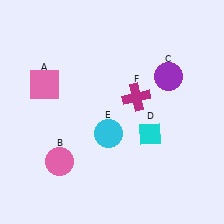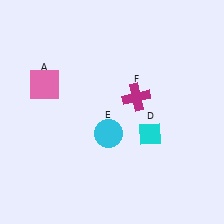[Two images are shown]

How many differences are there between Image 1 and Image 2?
There are 2 differences between the two images.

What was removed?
The pink circle (B), the purple circle (C) were removed in Image 2.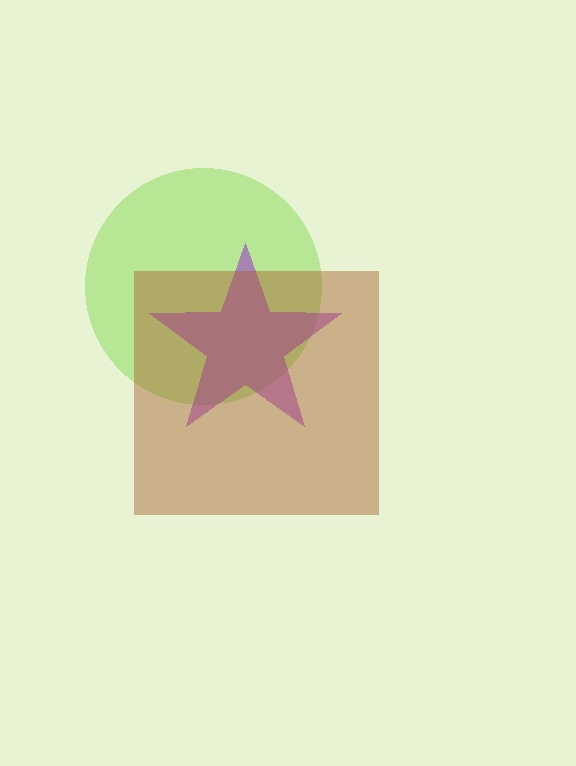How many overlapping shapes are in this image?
There are 3 overlapping shapes in the image.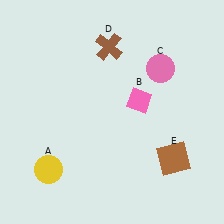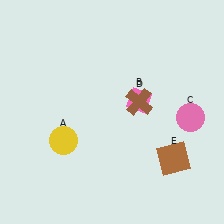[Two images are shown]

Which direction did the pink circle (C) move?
The pink circle (C) moved down.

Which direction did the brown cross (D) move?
The brown cross (D) moved down.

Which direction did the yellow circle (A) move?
The yellow circle (A) moved up.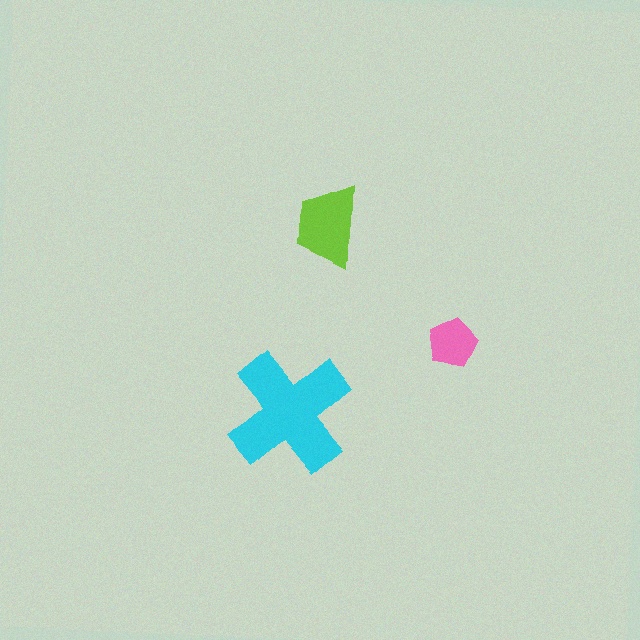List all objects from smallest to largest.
The pink pentagon, the lime trapezoid, the cyan cross.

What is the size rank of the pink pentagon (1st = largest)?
3rd.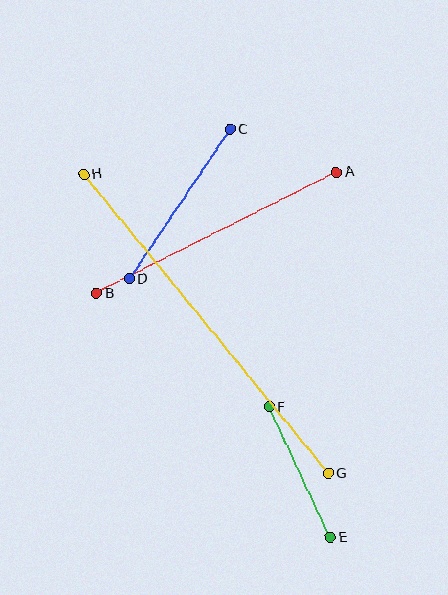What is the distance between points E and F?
The distance is approximately 144 pixels.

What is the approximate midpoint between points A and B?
The midpoint is at approximately (216, 233) pixels.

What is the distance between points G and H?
The distance is approximately 386 pixels.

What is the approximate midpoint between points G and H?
The midpoint is at approximately (206, 324) pixels.